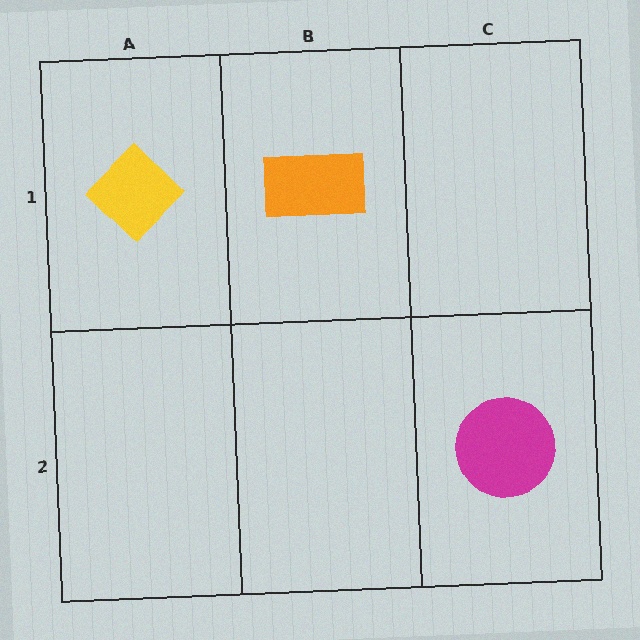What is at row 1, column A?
A yellow diamond.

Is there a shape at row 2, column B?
No, that cell is empty.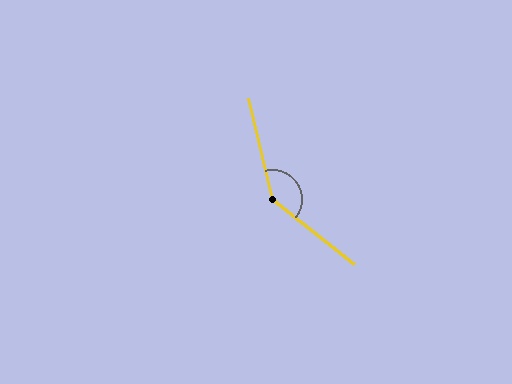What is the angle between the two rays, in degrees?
Approximately 142 degrees.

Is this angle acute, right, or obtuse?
It is obtuse.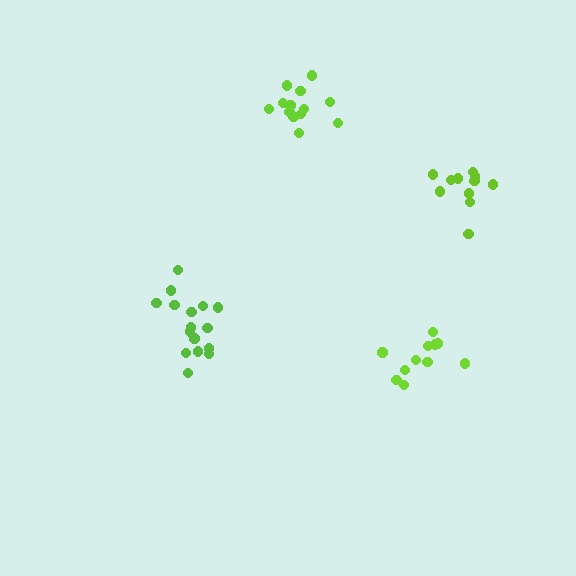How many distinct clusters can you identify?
There are 4 distinct clusters.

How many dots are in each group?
Group 1: 13 dots, Group 2: 11 dots, Group 3: 16 dots, Group 4: 11 dots (51 total).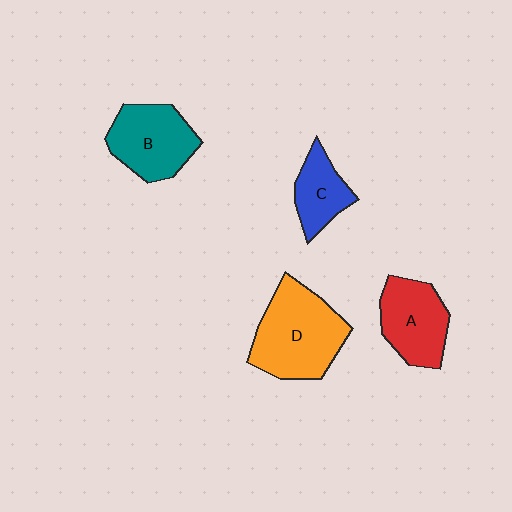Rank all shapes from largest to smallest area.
From largest to smallest: D (orange), B (teal), A (red), C (blue).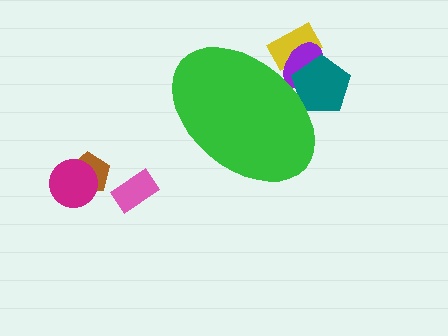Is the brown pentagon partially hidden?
No, the brown pentagon is fully visible.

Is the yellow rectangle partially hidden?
Yes, the yellow rectangle is partially hidden behind the green ellipse.